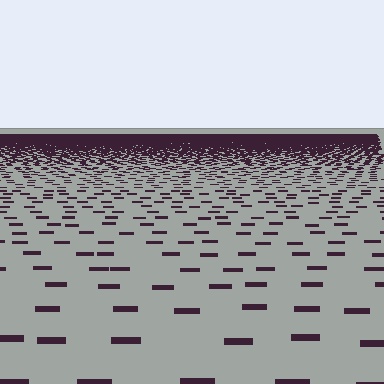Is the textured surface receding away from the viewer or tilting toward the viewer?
The surface is receding away from the viewer. Texture elements get smaller and denser toward the top.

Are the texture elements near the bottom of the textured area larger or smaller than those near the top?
Larger. Near the bottom, elements are closer to the viewer and appear at a bigger on-screen size.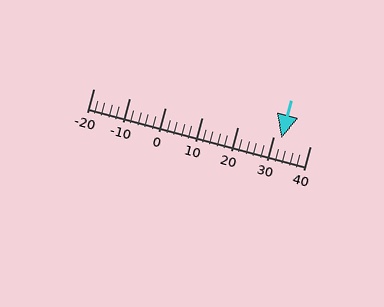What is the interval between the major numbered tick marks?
The major tick marks are spaced 10 units apart.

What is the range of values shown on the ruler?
The ruler shows values from -20 to 40.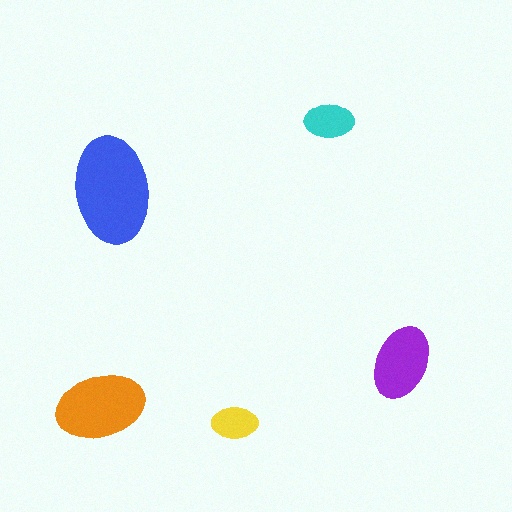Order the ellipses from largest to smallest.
the blue one, the orange one, the purple one, the cyan one, the yellow one.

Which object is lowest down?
The yellow ellipse is bottommost.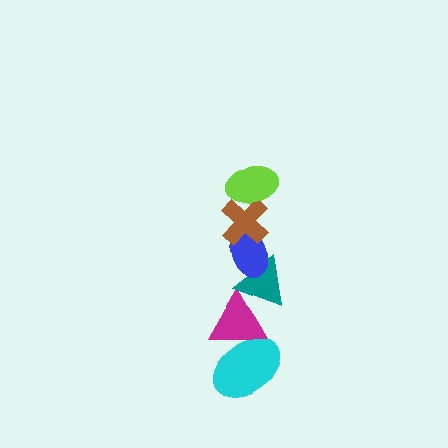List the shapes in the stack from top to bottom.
From top to bottom: the lime ellipse, the brown cross, the blue ellipse, the teal triangle, the magenta triangle, the cyan ellipse.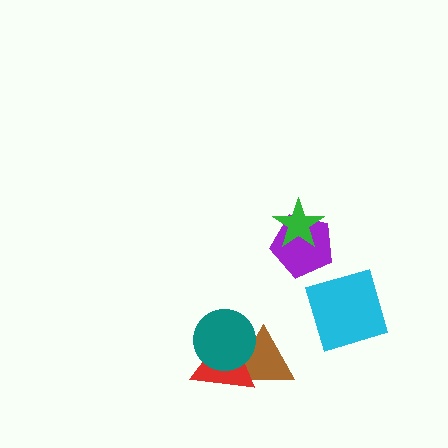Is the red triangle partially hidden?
Yes, it is partially covered by another shape.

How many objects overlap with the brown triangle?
2 objects overlap with the brown triangle.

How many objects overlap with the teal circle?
2 objects overlap with the teal circle.